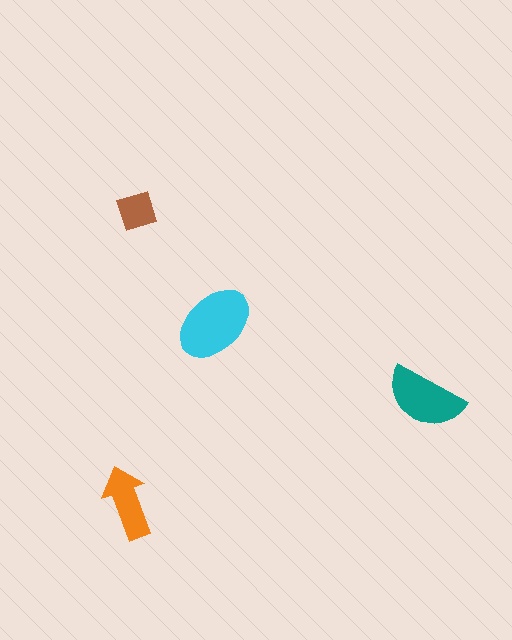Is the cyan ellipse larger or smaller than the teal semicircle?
Larger.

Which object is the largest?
The cyan ellipse.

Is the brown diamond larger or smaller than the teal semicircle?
Smaller.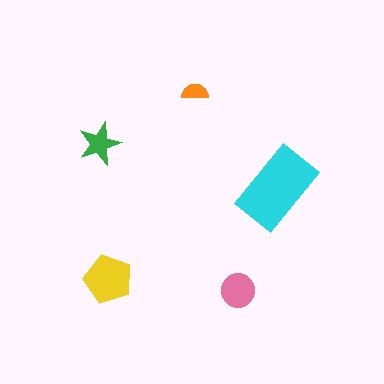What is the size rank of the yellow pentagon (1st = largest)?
2nd.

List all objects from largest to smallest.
The cyan rectangle, the yellow pentagon, the pink circle, the green star, the orange semicircle.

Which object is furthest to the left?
The green star is leftmost.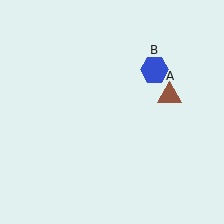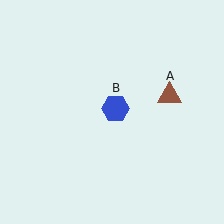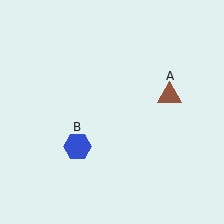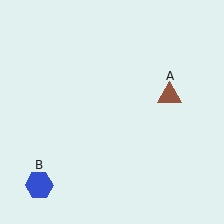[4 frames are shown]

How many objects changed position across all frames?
1 object changed position: blue hexagon (object B).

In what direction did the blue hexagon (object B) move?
The blue hexagon (object B) moved down and to the left.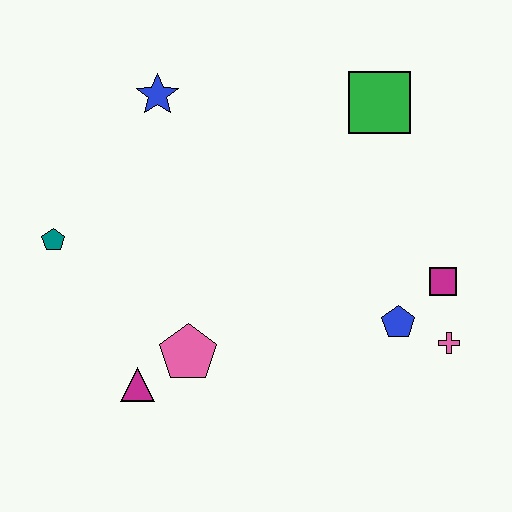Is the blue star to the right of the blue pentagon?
No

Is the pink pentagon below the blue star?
Yes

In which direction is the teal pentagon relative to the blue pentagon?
The teal pentagon is to the left of the blue pentagon.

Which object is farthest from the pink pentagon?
The green square is farthest from the pink pentagon.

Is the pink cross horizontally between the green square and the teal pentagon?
No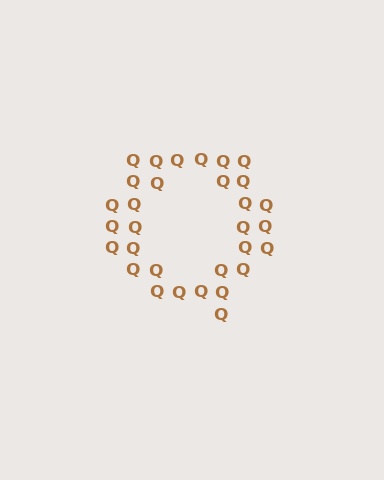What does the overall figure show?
The overall figure shows the letter Q.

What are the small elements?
The small elements are letter Q's.